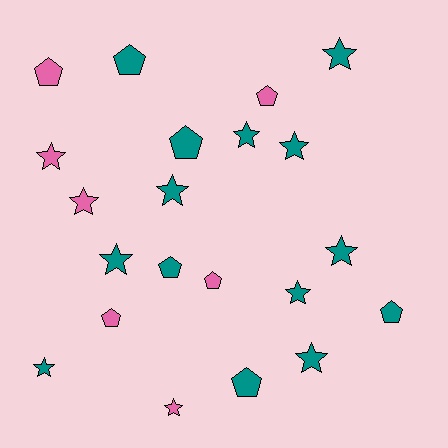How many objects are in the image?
There are 21 objects.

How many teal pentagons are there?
There are 5 teal pentagons.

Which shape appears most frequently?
Star, with 12 objects.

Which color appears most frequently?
Teal, with 14 objects.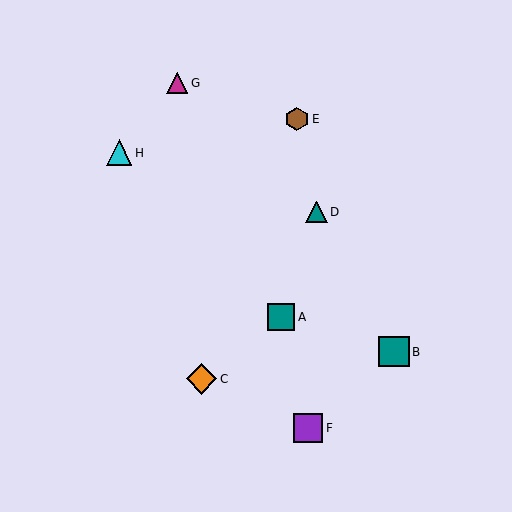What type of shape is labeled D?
Shape D is a teal triangle.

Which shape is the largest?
The teal square (labeled B) is the largest.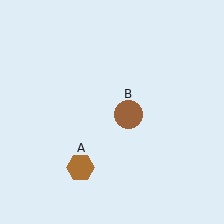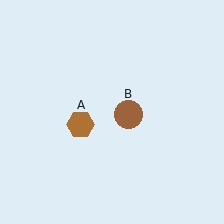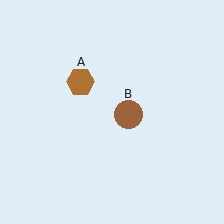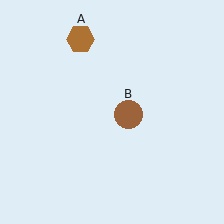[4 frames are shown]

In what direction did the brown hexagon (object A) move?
The brown hexagon (object A) moved up.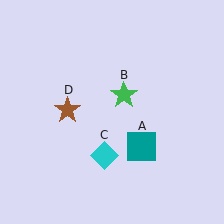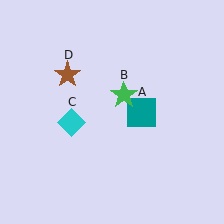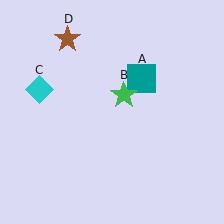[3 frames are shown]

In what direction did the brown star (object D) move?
The brown star (object D) moved up.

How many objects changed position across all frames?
3 objects changed position: teal square (object A), cyan diamond (object C), brown star (object D).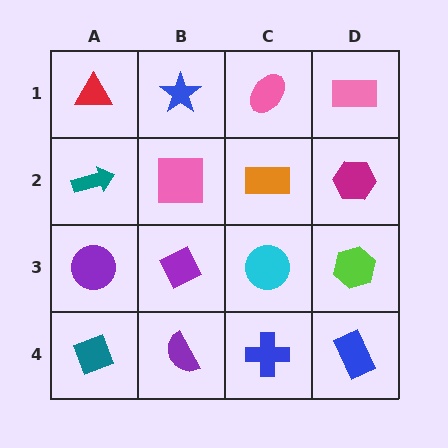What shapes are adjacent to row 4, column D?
A lime hexagon (row 3, column D), a blue cross (row 4, column C).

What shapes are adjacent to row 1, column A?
A teal arrow (row 2, column A), a blue star (row 1, column B).